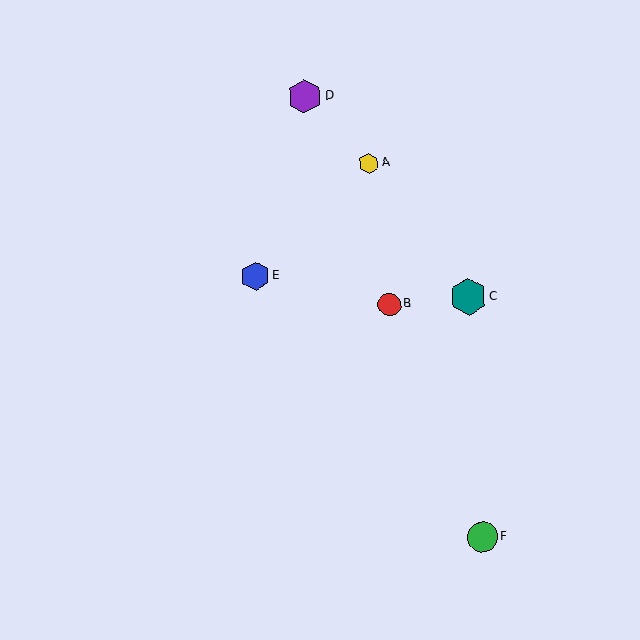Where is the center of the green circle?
The center of the green circle is at (483, 537).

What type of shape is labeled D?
Shape D is a purple hexagon.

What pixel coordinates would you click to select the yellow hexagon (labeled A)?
Click at (369, 163) to select the yellow hexagon A.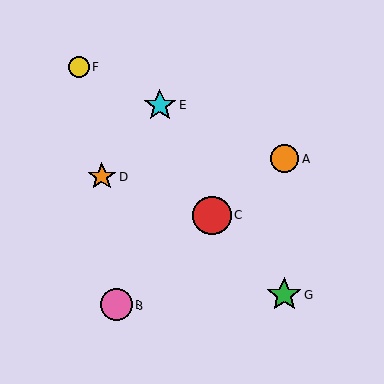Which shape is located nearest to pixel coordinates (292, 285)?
The green star (labeled G) at (284, 295) is nearest to that location.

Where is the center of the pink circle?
The center of the pink circle is at (117, 305).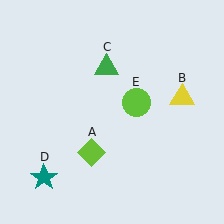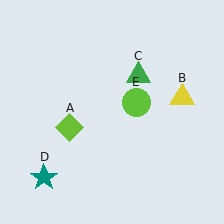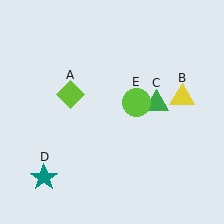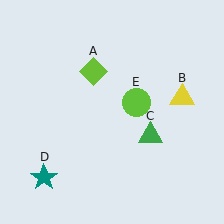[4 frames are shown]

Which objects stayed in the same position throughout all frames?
Yellow triangle (object B) and teal star (object D) and lime circle (object E) remained stationary.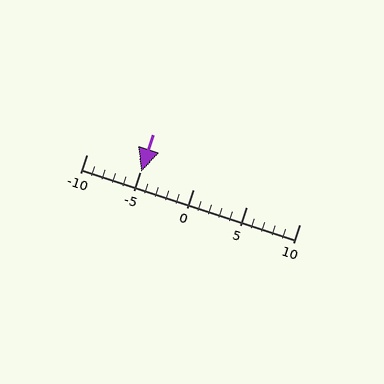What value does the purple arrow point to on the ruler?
The purple arrow points to approximately -5.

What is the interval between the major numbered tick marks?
The major tick marks are spaced 5 units apart.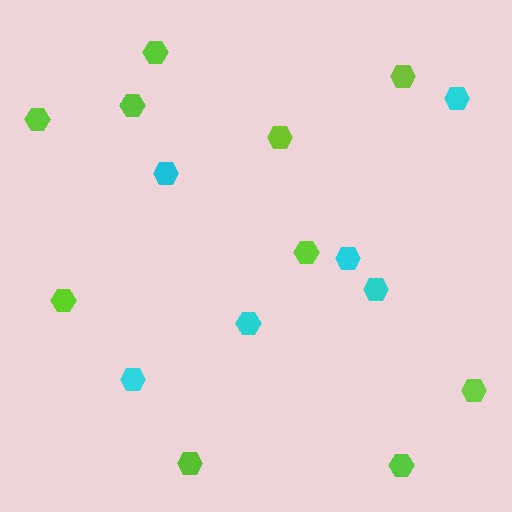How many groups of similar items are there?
There are 2 groups: one group of cyan hexagons (6) and one group of lime hexagons (10).